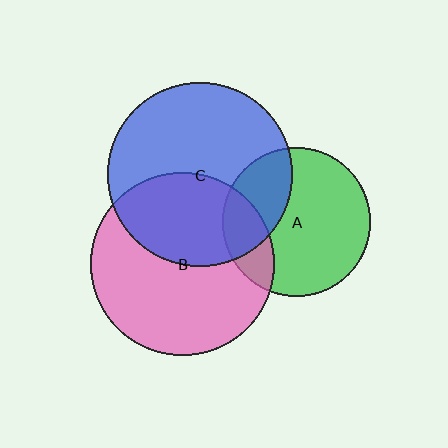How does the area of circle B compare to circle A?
Approximately 1.5 times.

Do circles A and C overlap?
Yes.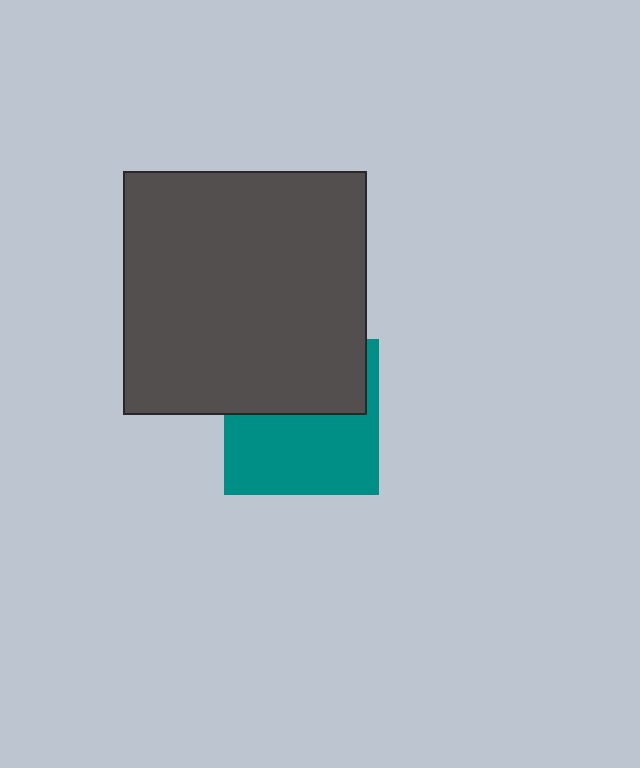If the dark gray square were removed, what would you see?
You would see the complete teal square.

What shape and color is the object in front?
The object in front is a dark gray square.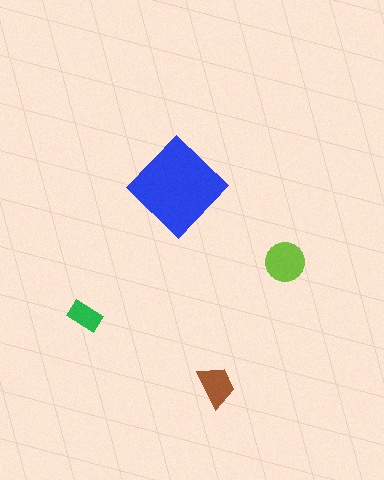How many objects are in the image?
There are 4 objects in the image.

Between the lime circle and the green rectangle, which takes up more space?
The lime circle.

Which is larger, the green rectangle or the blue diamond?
The blue diamond.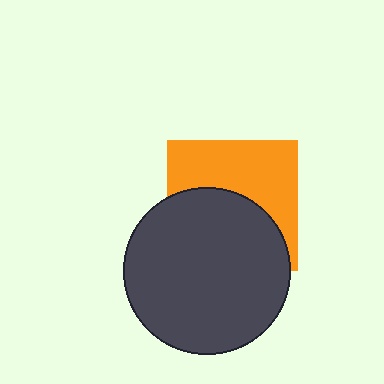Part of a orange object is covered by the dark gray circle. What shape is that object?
It is a square.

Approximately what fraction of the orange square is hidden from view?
Roughly 51% of the orange square is hidden behind the dark gray circle.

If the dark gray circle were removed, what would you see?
You would see the complete orange square.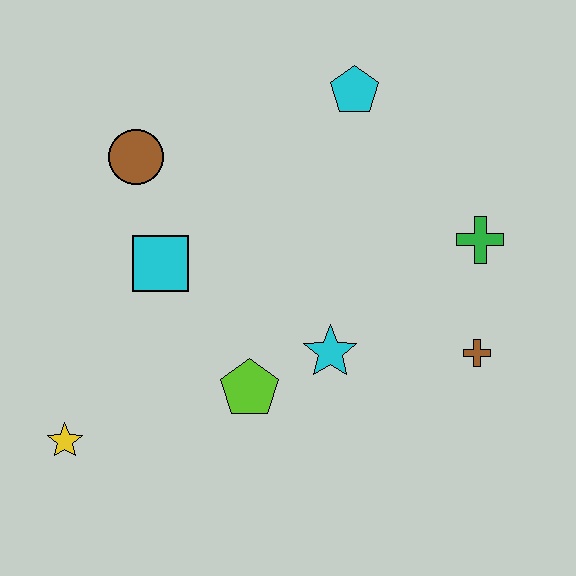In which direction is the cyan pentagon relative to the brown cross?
The cyan pentagon is above the brown cross.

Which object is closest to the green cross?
The brown cross is closest to the green cross.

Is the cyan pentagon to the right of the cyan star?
Yes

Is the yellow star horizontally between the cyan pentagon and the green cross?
No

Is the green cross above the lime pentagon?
Yes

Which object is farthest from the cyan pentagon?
The yellow star is farthest from the cyan pentagon.